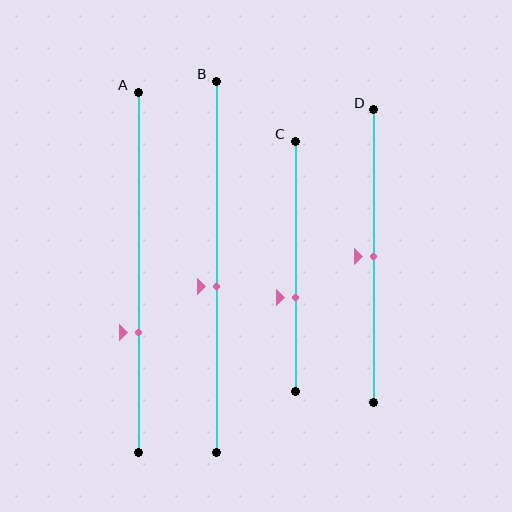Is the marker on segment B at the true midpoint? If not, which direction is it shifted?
No, the marker on segment B is shifted downward by about 5% of the segment length.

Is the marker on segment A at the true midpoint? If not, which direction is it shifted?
No, the marker on segment A is shifted downward by about 17% of the segment length.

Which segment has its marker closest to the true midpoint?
Segment D has its marker closest to the true midpoint.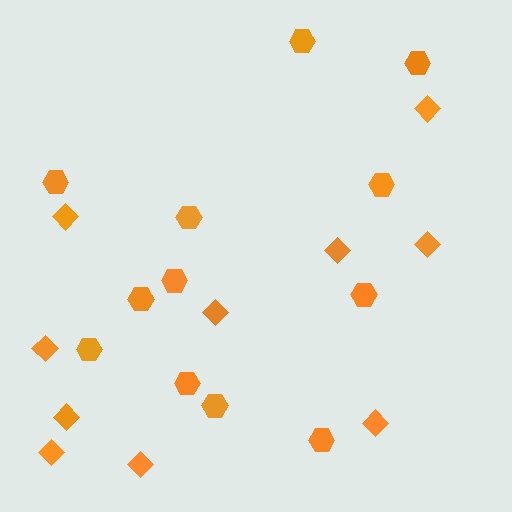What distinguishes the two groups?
There are 2 groups: one group of hexagons (12) and one group of diamonds (10).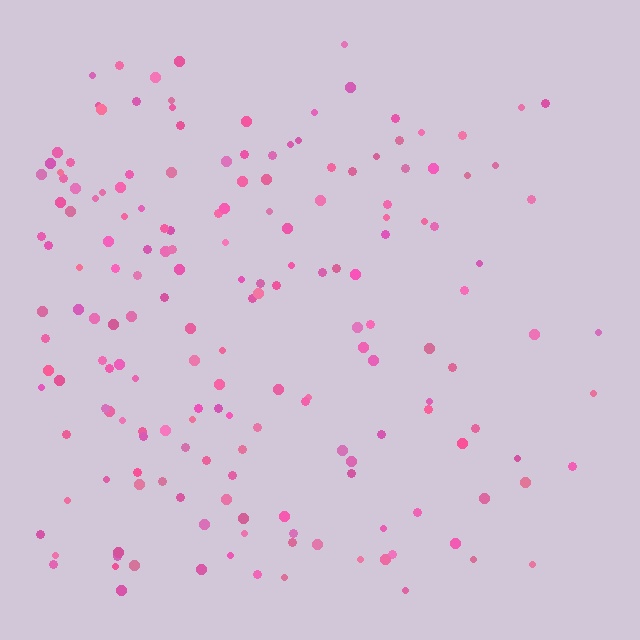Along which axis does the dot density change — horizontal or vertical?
Horizontal.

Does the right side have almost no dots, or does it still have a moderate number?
Still a moderate number, just noticeably fewer than the left.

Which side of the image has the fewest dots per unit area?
The right.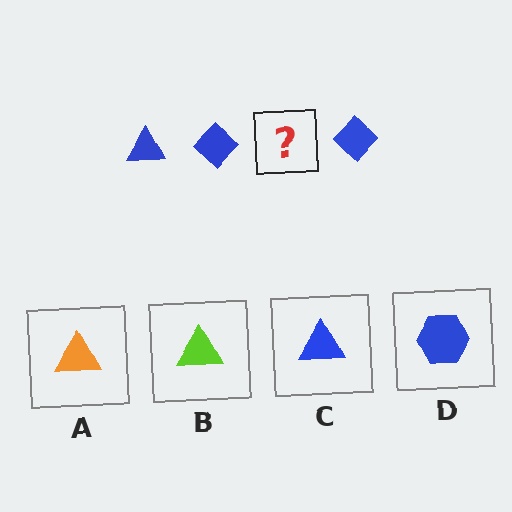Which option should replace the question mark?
Option C.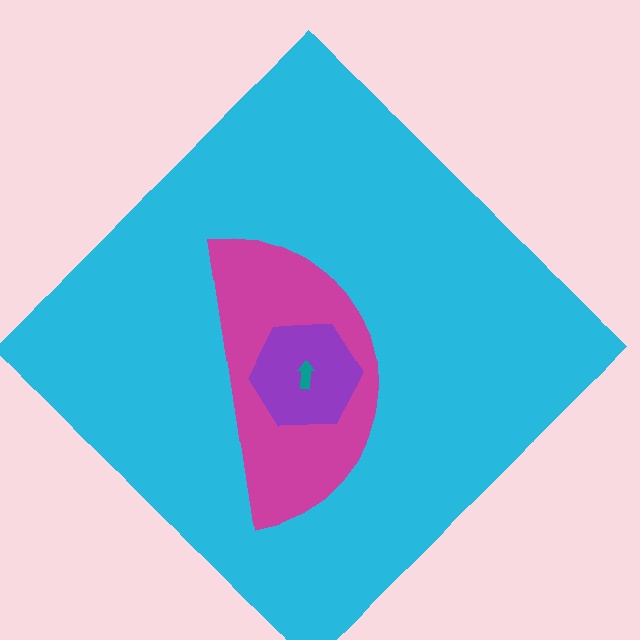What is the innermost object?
The teal arrow.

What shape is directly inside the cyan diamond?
The magenta semicircle.